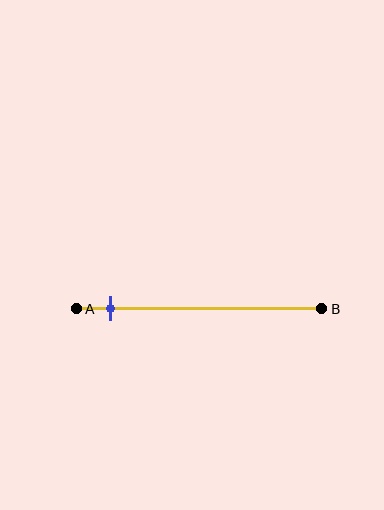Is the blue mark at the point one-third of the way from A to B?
No, the mark is at about 15% from A, not at the 33% one-third point.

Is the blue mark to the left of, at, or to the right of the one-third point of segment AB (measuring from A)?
The blue mark is to the left of the one-third point of segment AB.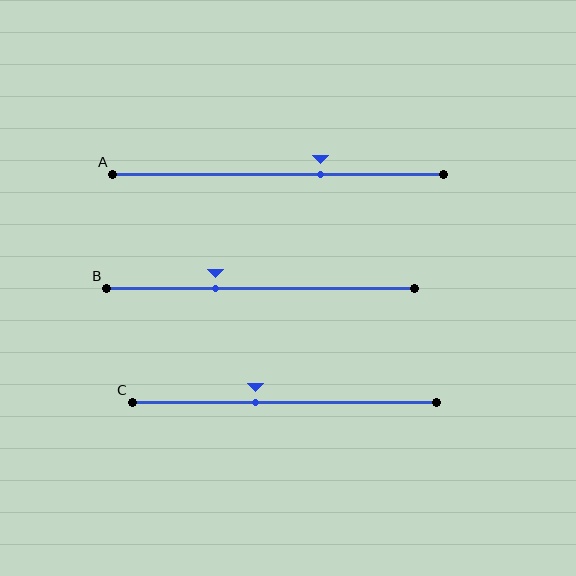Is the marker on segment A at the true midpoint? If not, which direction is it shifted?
No, the marker on segment A is shifted to the right by about 13% of the segment length.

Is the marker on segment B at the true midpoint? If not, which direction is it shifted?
No, the marker on segment B is shifted to the left by about 14% of the segment length.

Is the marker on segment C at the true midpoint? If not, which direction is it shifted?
No, the marker on segment C is shifted to the left by about 10% of the segment length.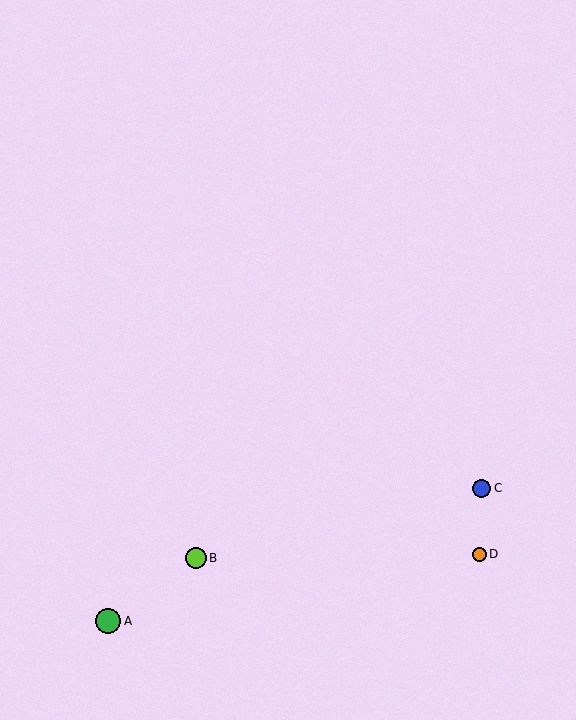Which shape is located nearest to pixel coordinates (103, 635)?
The green circle (labeled A) at (108, 621) is nearest to that location.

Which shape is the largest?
The green circle (labeled A) is the largest.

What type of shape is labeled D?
Shape D is an orange circle.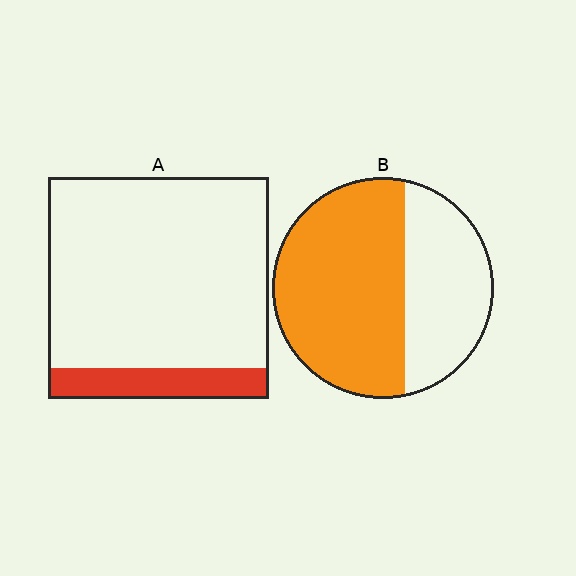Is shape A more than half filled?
No.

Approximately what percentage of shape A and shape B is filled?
A is approximately 15% and B is approximately 65%.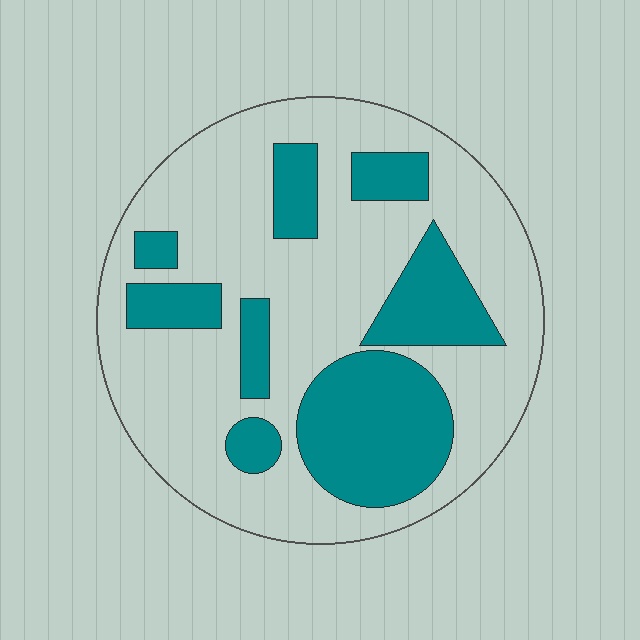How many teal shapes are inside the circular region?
8.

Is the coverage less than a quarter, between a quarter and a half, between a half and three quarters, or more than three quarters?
Between a quarter and a half.